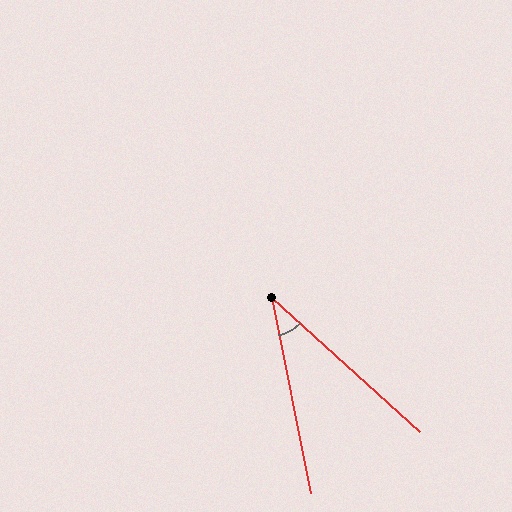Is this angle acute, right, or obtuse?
It is acute.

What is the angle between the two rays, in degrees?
Approximately 37 degrees.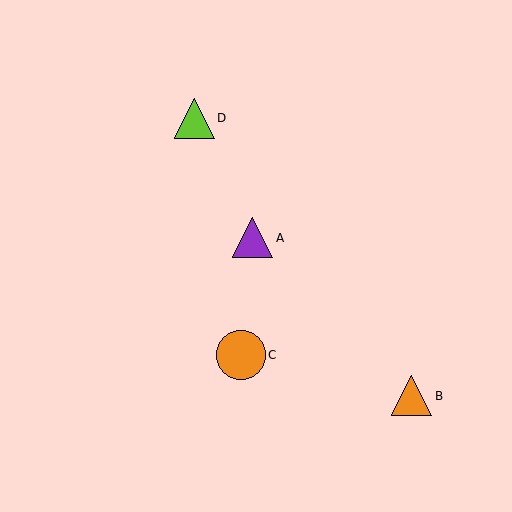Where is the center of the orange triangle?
The center of the orange triangle is at (412, 396).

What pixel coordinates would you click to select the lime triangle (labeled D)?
Click at (194, 118) to select the lime triangle D.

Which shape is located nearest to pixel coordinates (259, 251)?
The purple triangle (labeled A) at (253, 238) is nearest to that location.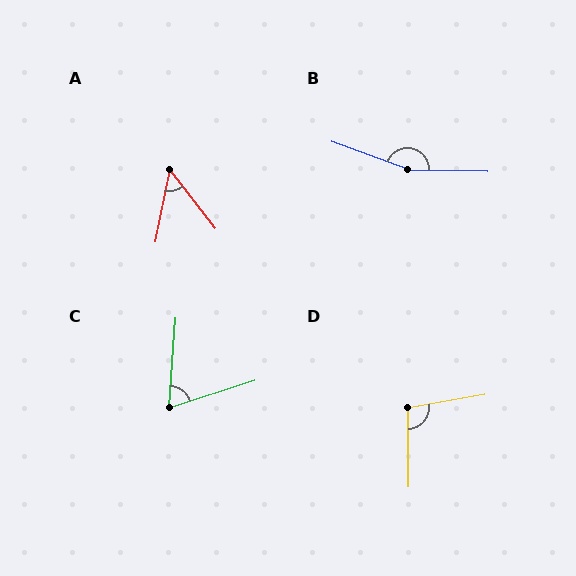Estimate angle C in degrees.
Approximately 68 degrees.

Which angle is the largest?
B, at approximately 161 degrees.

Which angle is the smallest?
A, at approximately 49 degrees.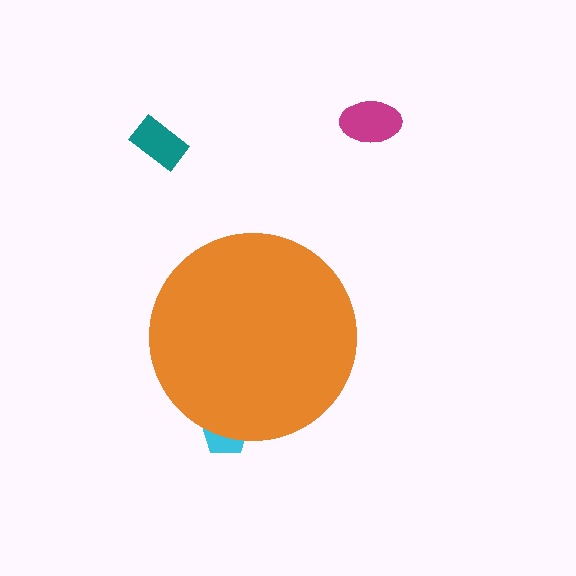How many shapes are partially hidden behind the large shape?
1 shape is partially hidden.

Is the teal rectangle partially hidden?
No, the teal rectangle is fully visible.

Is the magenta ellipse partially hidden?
No, the magenta ellipse is fully visible.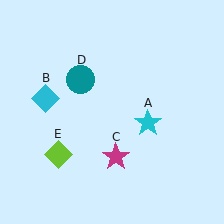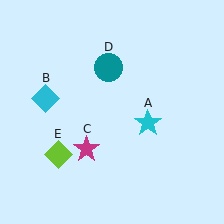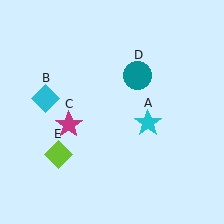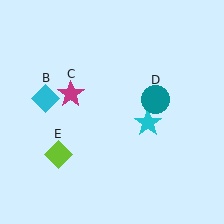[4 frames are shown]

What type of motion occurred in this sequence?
The magenta star (object C), teal circle (object D) rotated clockwise around the center of the scene.